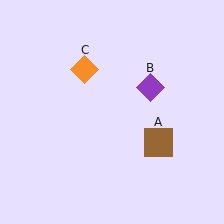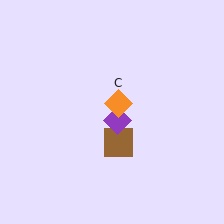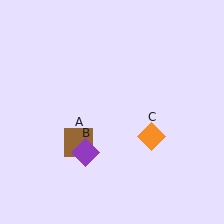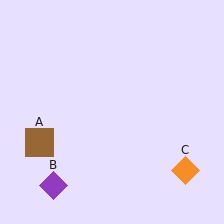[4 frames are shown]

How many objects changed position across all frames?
3 objects changed position: brown square (object A), purple diamond (object B), orange diamond (object C).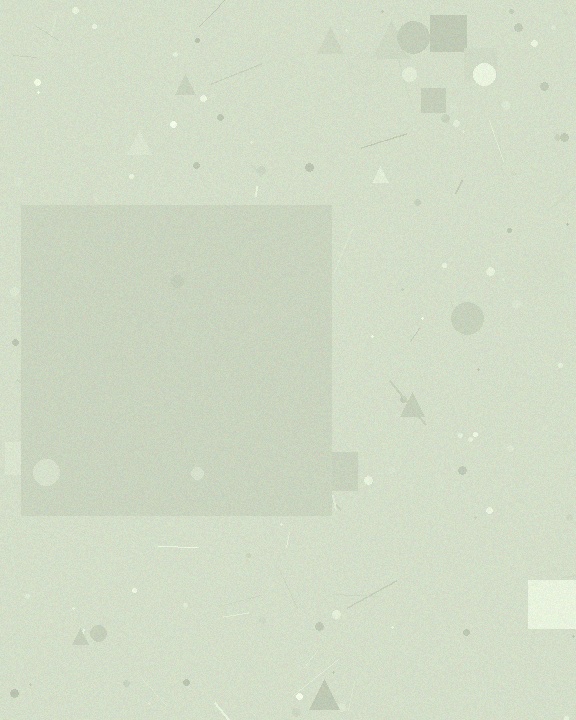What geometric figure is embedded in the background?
A square is embedded in the background.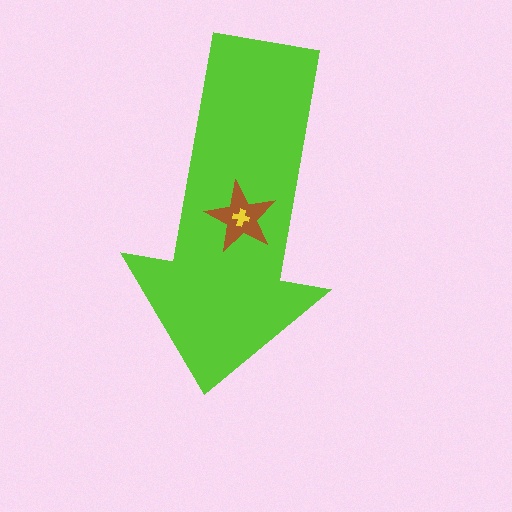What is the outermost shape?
The lime arrow.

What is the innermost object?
The yellow cross.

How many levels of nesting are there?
3.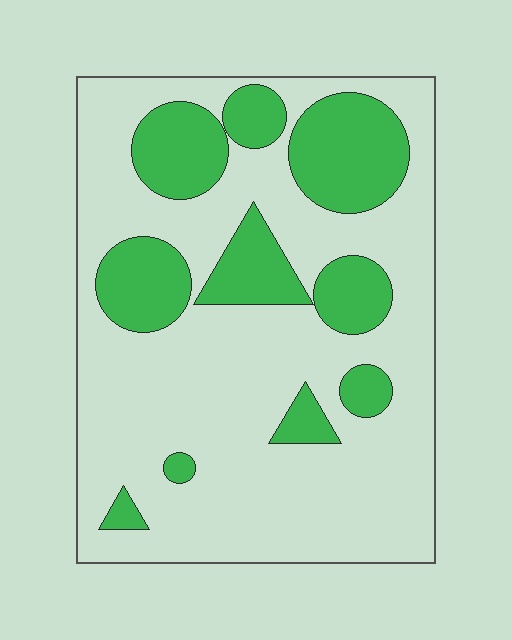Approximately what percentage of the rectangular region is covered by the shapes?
Approximately 25%.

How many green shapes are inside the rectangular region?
10.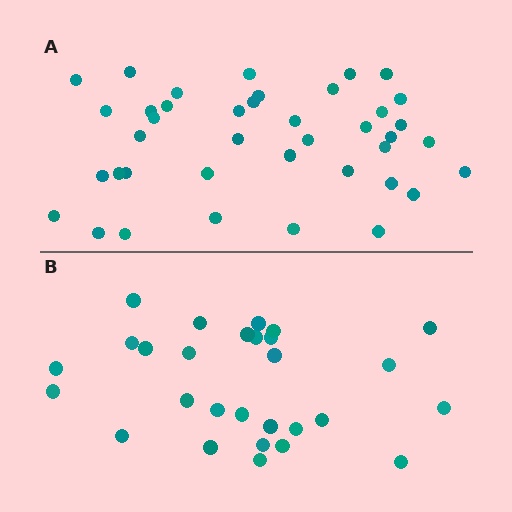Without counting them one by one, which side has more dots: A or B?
Region A (the top region) has more dots.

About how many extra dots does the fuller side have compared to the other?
Region A has roughly 12 or so more dots than region B.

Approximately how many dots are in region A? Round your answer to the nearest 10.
About 40 dots.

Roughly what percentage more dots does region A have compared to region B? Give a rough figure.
About 45% more.